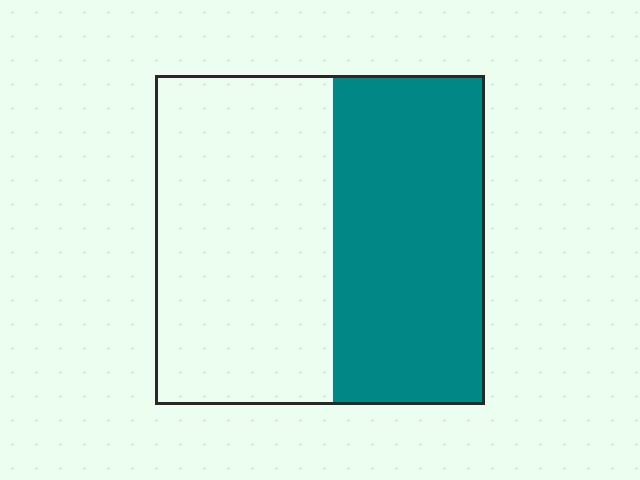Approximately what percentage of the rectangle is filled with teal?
Approximately 45%.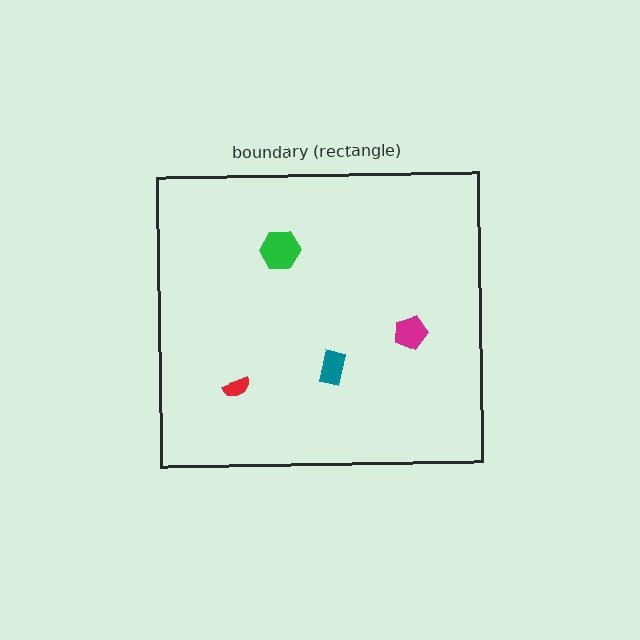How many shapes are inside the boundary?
4 inside, 0 outside.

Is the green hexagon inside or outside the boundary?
Inside.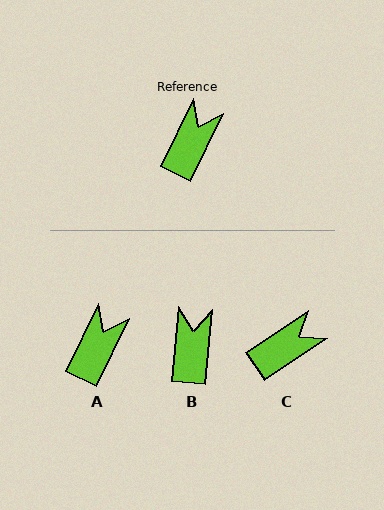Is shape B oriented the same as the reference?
No, it is off by about 21 degrees.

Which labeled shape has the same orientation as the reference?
A.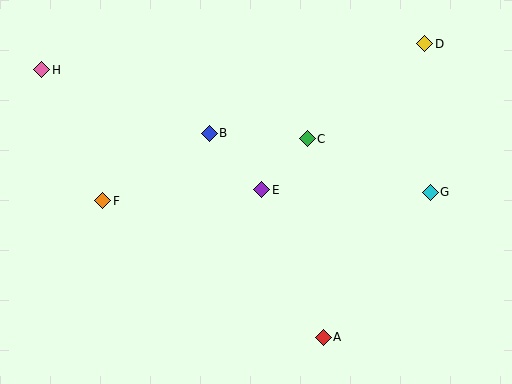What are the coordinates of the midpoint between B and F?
The midpoint between B and F is at (156, 167).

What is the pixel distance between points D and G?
The distance between D and G is 149 pixels.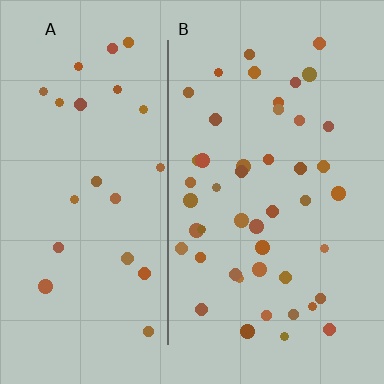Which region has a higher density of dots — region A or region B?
B (the right).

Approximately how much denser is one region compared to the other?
Approximately 1.9× — region B over region A.